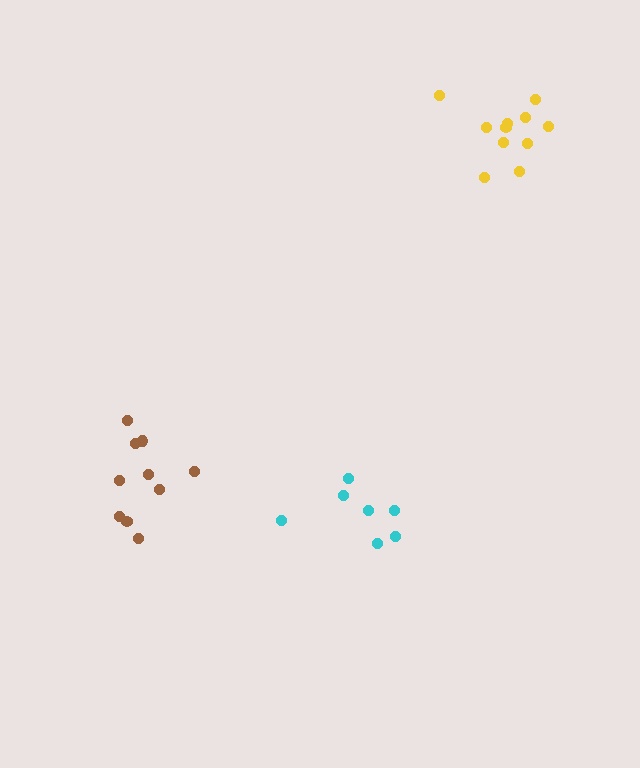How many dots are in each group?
Group 1: 10 dots, Group 2: 11 dots, Group 3: 7 dots (28 total).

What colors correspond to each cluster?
The clusters are colored: brown, yellow, cyan.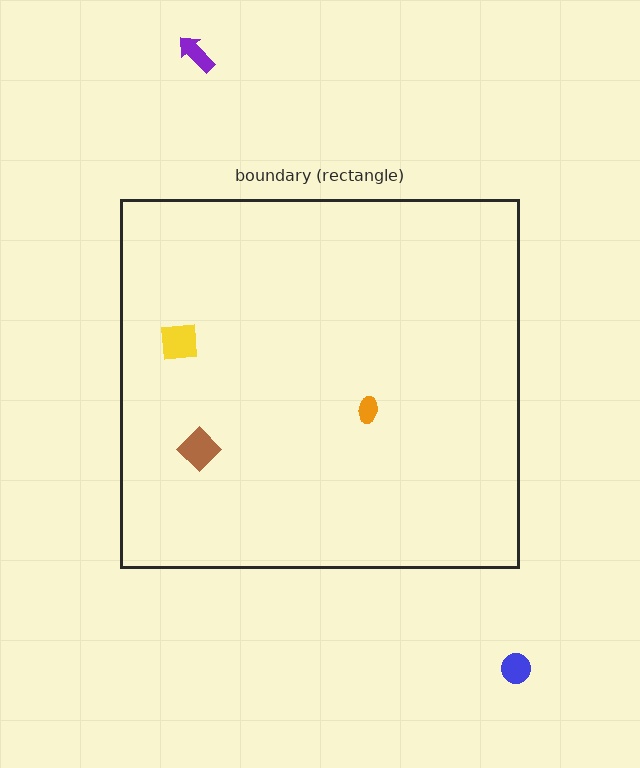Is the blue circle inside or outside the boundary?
Outside.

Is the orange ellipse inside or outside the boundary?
Inside.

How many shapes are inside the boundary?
3 inside, 2 outside.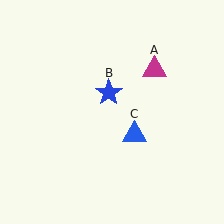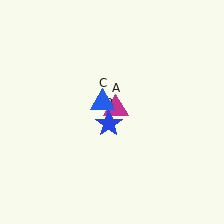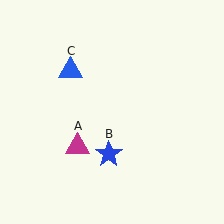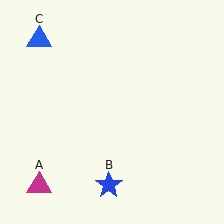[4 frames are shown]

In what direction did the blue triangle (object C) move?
The blue triangle (object C) moved up and to the left.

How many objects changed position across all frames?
3 objects changed position: magenta triangle (object A), blue star (object B), blue triangle (object C).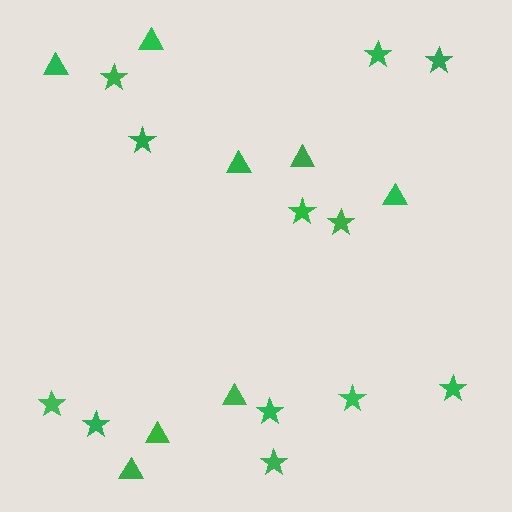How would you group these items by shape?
There are 2 groups: one group of triangles (8) and one group of stars (12).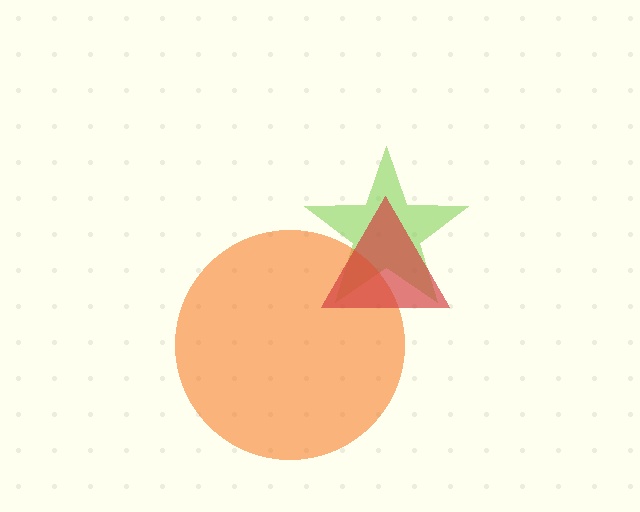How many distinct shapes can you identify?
There are 3 distinct shapes: a lime star, an orange circle, a red triangle.